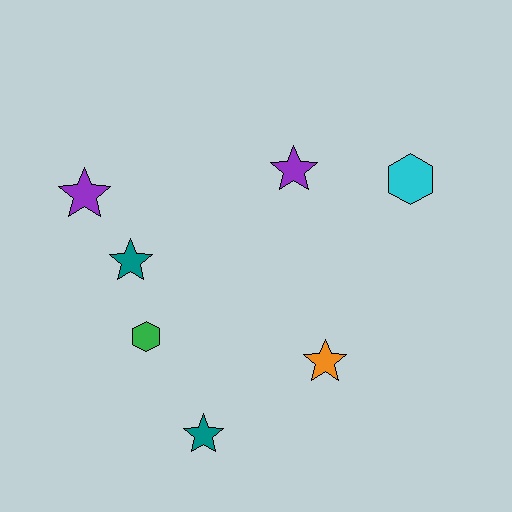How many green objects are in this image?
There is 1 green object.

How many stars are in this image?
There are 5 stars.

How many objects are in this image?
There are 7 objects.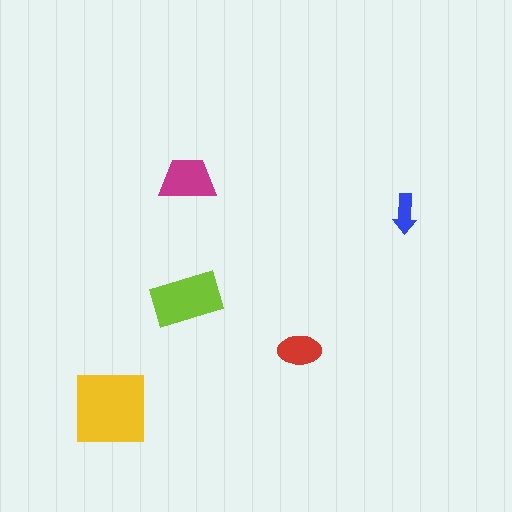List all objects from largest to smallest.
The yellow square, the lime rectangle, the magenta trapezoid, the red ellipse, the blue arrow.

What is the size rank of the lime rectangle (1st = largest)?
2nd.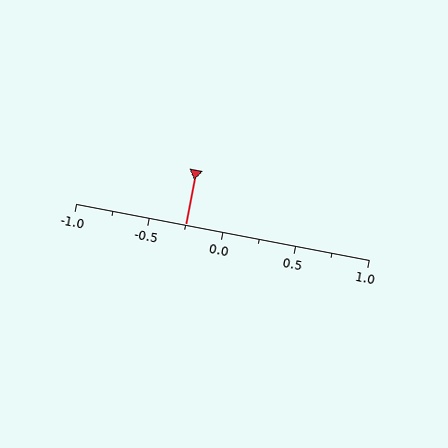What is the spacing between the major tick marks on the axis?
The major ticks are spaced 0.5 apart.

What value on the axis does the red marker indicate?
The marker indicates approximately -0.25.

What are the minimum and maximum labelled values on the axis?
The axis runs from -1.0 to 1.0.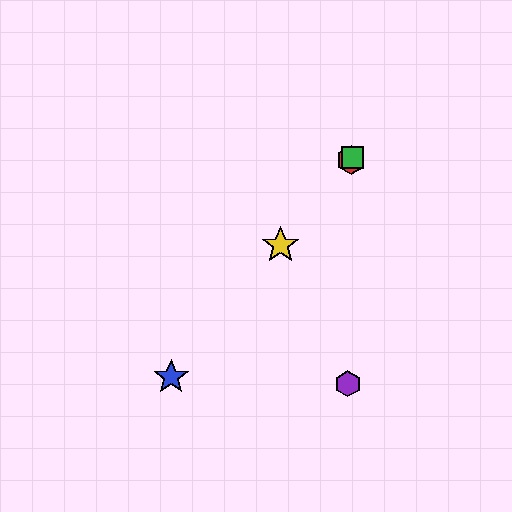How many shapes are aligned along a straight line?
4 shapes (the red hexagon, the blue star, the green square, the yellow star) are aligned along a straight line.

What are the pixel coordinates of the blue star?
The blue star is at (171, 377).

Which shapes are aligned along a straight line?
The red hexagon, the blue star, the green square, the yellow star are aligned along a straight line.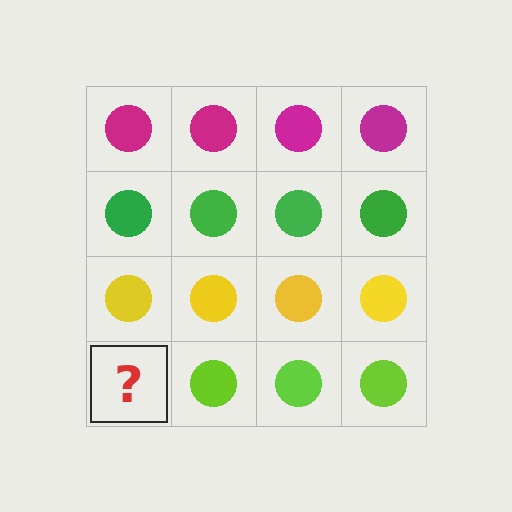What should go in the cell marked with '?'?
The missing cell should contain a lime circle.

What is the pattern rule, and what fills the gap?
The rule is that each row has a consistent color. The gap should be filled with a lime circle.